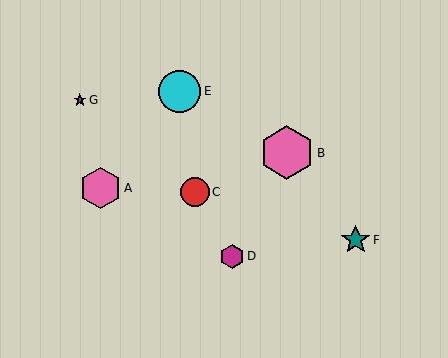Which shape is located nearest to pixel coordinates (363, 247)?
The teal star (labeled F) at (356, 240) is nearest to that location.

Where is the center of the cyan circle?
The center of the cyan circle is at (180, 91).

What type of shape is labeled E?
Shape E is a cyan circle.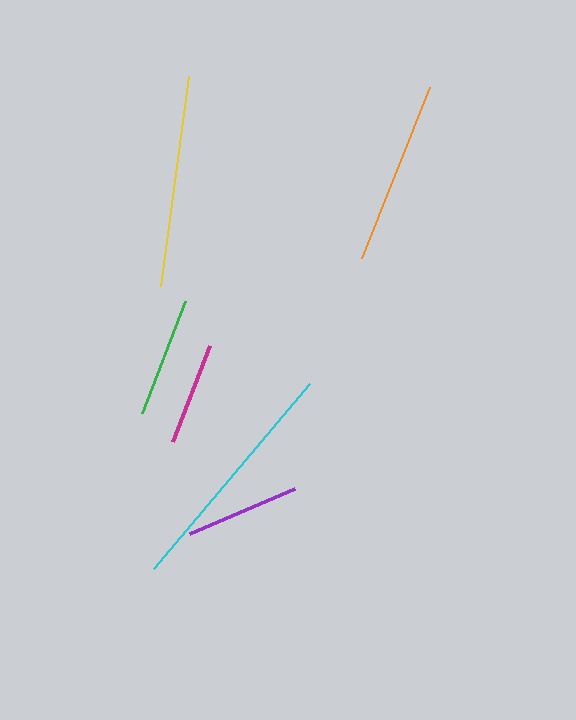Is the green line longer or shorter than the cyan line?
The cyan line is longer than the green line.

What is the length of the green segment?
The green segment is approximately 120 pixels long.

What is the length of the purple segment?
The purple segment is approximately 114 pixels long.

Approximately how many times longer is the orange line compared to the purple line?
The orange line is approximately 1.6 times the length of the purple line.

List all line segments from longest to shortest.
From longest to shortest: cyan, yellow, orange, green, purple, magenta.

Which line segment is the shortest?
The magenta line is the shortest at approximately 104 pixels.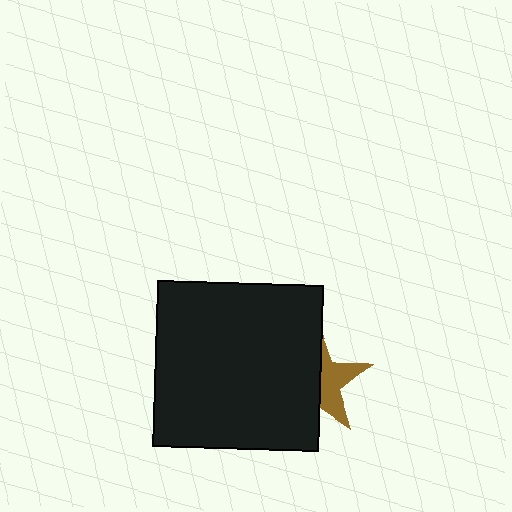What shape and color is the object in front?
The object in front is a black square.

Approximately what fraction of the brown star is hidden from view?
Roughly 58% of the brown star is hidden behind the black square.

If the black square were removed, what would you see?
You would see the complete brown star.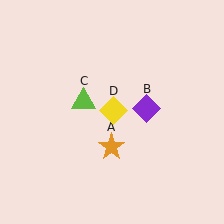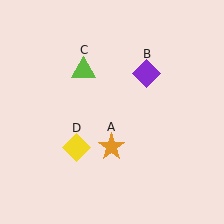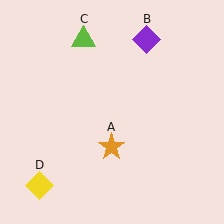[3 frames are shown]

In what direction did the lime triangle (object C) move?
The lime triangle (object C) moved up.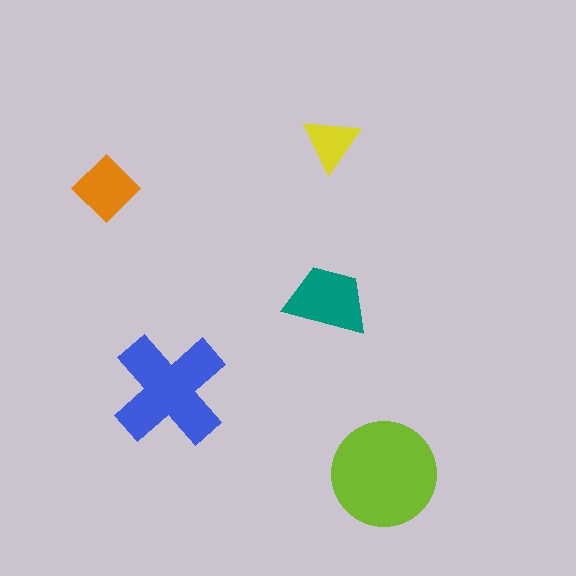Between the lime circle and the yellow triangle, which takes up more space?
The lime circle.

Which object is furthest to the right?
The lime circle is rightmost.